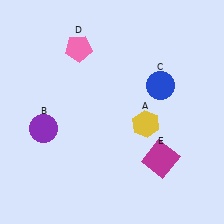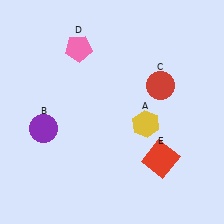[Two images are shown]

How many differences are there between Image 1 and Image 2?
There are 2 differences between the two images.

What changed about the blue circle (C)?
In Image 1, C is blue. In Image 2, it changed to red.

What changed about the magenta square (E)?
In Image 1, E is magenta. In Image 2, it changed to red.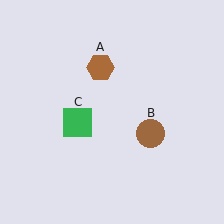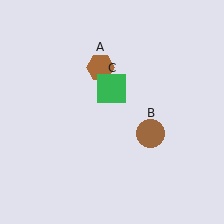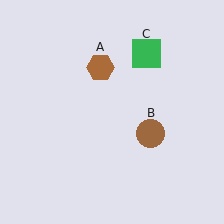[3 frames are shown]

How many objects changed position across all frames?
1 object changed position: green square (object C).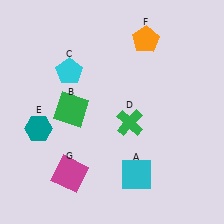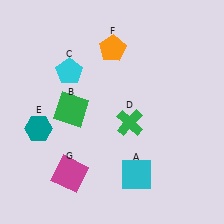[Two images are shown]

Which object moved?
The orange pentagon (F) moved left.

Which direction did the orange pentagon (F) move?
The orange pentagon (F) moved left.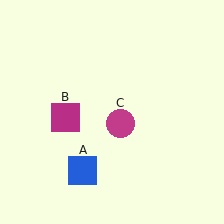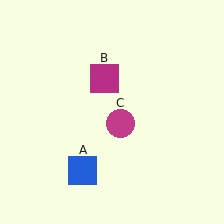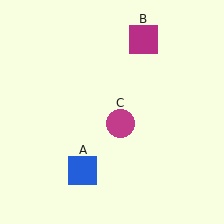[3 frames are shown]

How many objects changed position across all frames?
1 object changed position: magenta square (object B).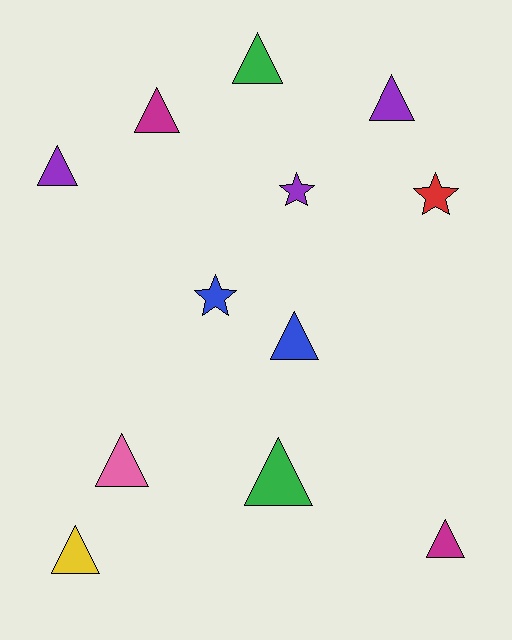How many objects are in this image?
There are 12 objects.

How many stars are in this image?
There are 3 stars.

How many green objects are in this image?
There are 2 green objects.